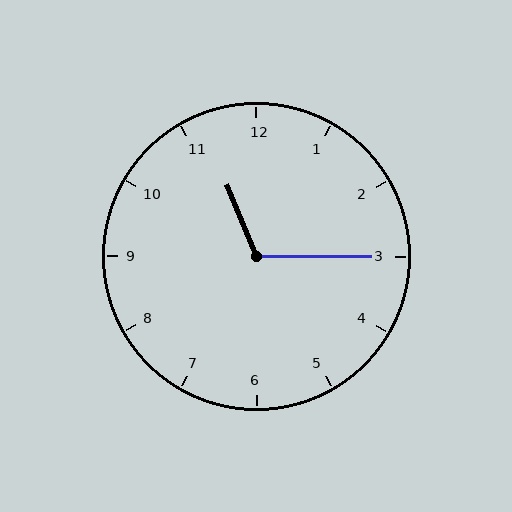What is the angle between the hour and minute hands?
Approximately 112 degrees.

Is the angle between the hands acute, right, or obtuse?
It is obtuse.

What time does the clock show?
11:15.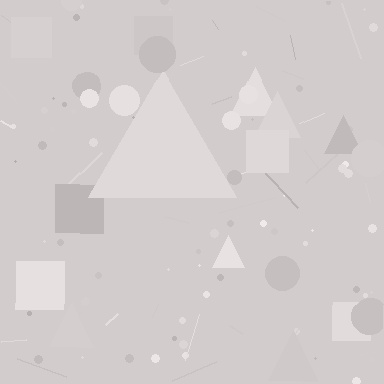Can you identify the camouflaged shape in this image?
The camouflaged shape is a triangle.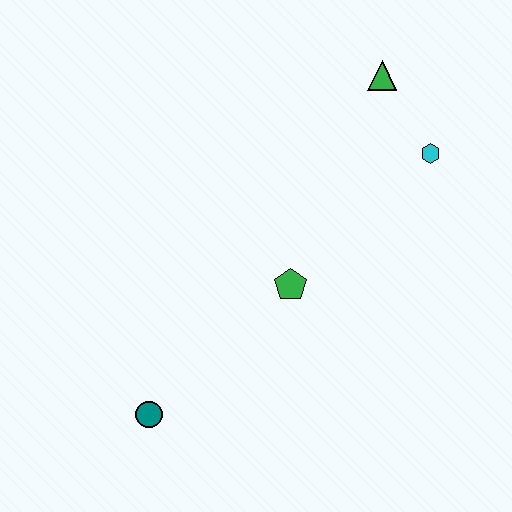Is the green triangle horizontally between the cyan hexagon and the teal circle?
Yes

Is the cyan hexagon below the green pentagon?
No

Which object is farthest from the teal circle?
The green triangle is farthest from the teal circle.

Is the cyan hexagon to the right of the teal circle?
Yes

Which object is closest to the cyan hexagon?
The green triangle is closest to the cyan hexagon.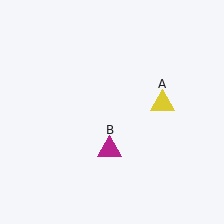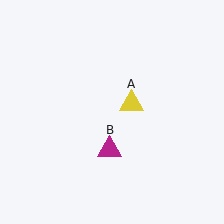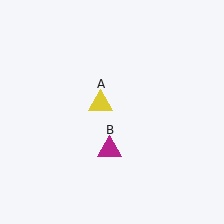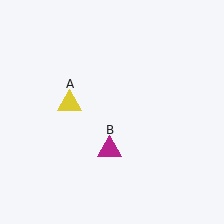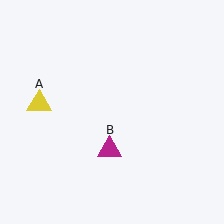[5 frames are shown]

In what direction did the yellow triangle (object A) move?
The yellow triangle (object A) moved left.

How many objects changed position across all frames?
1 object changed position: yellow triangle (object A).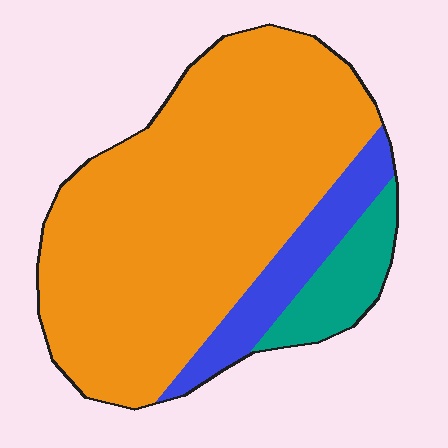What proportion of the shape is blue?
Blue takes up about one eighth (1/8) of the shape.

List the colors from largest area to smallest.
From largest to smallest: orange, blue, teal.